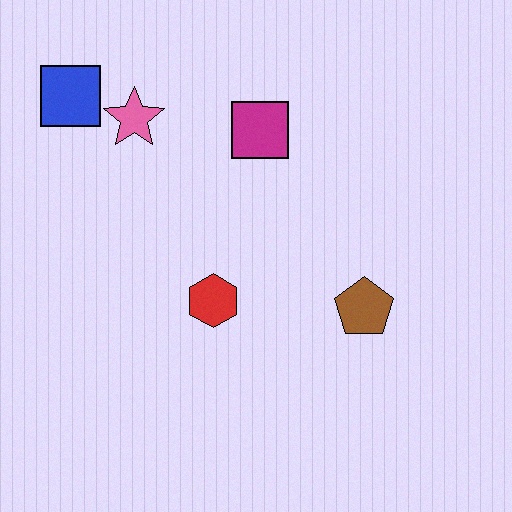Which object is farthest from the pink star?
The brown pentagon is farthest from the pink star.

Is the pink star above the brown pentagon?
Yes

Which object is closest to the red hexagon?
The brown pentagon is closest to the red hexagon.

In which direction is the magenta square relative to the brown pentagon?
The magenta square is above the brown pentagon.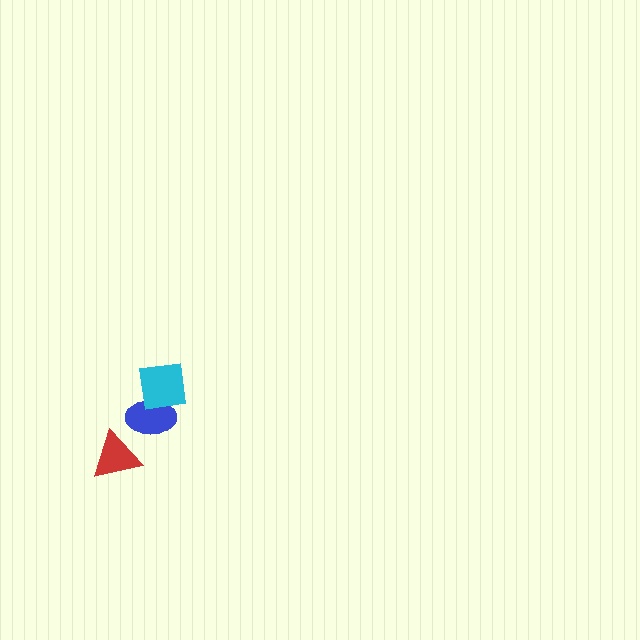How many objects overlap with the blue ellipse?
1 object overlaps with the blue ellipse.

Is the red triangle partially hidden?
No, no other shape covers it.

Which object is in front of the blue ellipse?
The cyan square is in front of the blue ellipse.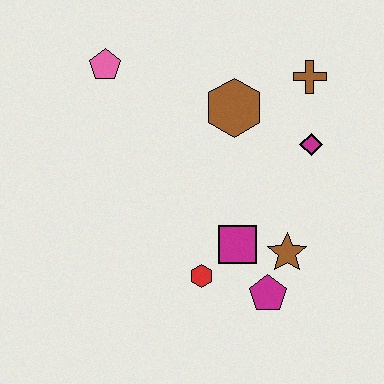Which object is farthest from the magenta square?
The pink pentagon is farthest from the magenta square.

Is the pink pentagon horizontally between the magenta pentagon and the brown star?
No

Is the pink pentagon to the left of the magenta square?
Yes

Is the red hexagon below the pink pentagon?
Yes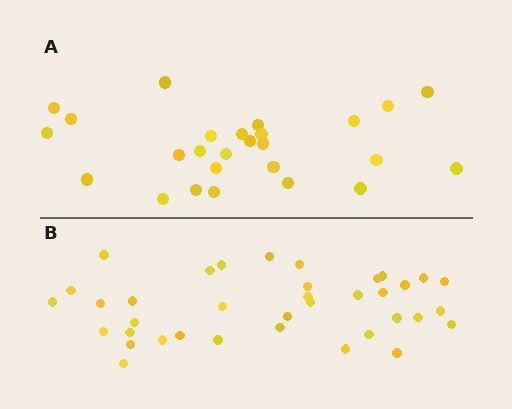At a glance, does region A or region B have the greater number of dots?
Region B (the bottom region) has more dots.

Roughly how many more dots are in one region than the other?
Region B has roughly 12 or so more dots than region A.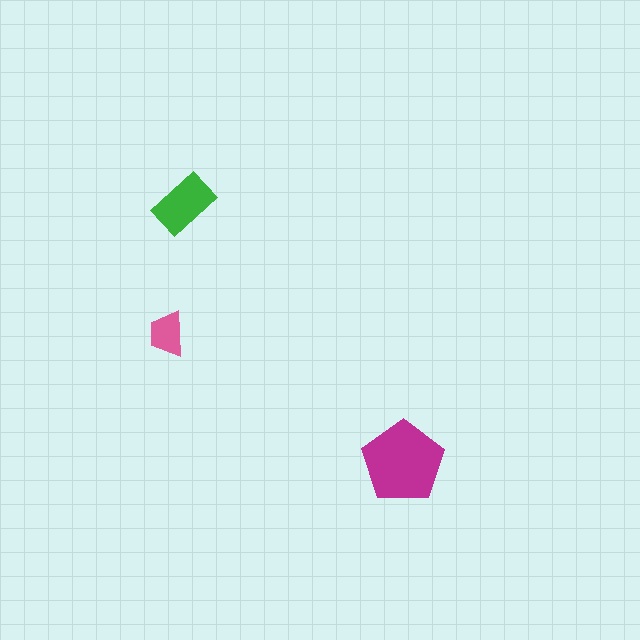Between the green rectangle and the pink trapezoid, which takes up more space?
The green rectangle.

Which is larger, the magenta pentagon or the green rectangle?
The magenta pentagon.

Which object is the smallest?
The pink trapezoid.